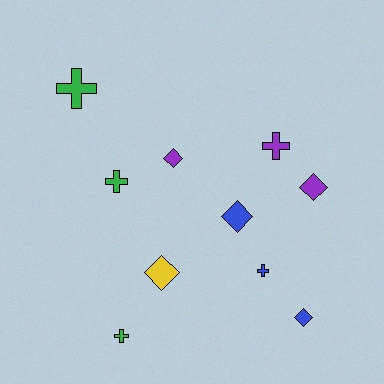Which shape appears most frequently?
Diamond, with 5 objects.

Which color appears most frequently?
Purple, with 3 objects.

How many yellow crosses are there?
There are no yellow crosses.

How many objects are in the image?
There are 10 objects.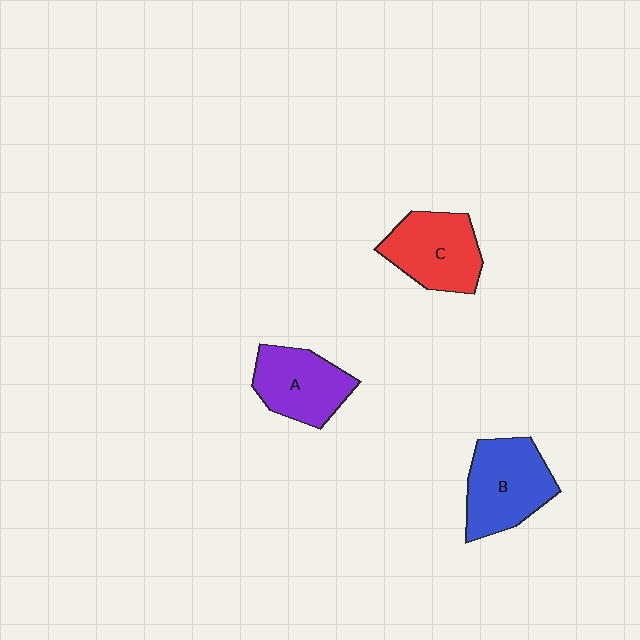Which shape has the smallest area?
Shape A (purple).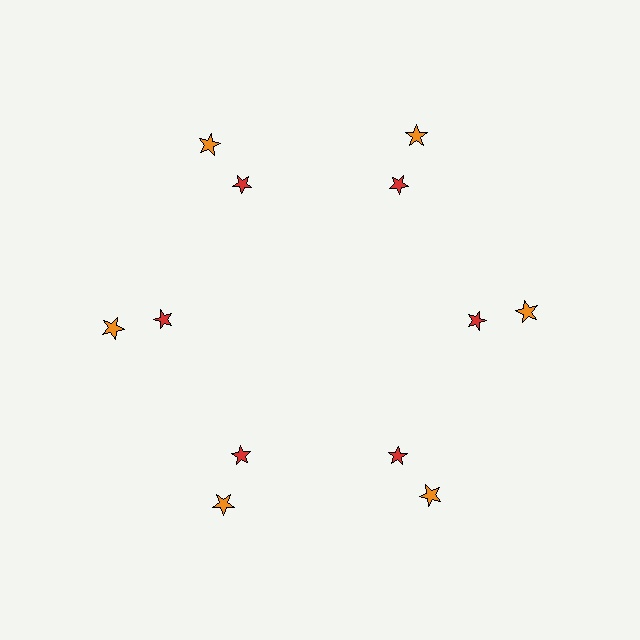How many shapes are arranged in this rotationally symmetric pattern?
There are 12 shapes, arranged in 6 groups of 2.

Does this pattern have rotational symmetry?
Yes, this pattern has 6-fold rotational symmetry. It looks the same after rotating 60 degrees around the center.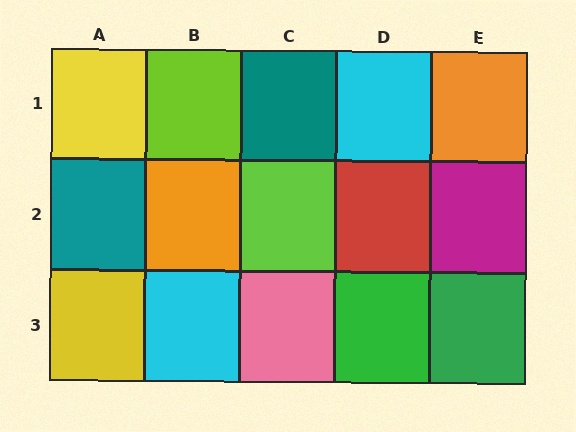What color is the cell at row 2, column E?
Magenta.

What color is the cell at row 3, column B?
Cyan.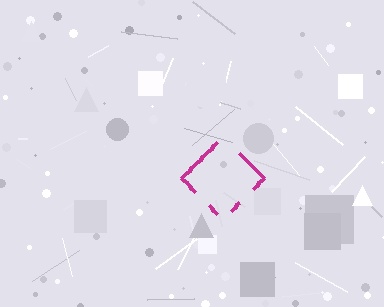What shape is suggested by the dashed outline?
The dashed outline suggests a diamond.